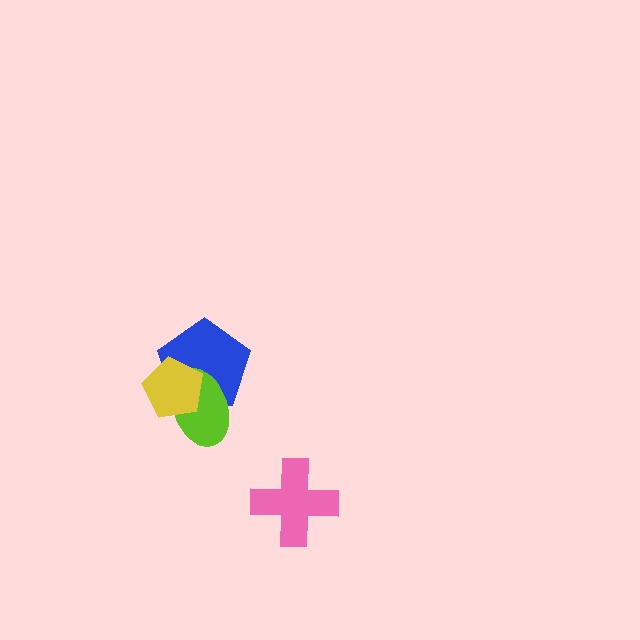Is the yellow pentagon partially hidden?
No, no other shape covers it.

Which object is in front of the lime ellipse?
The yellow pentagon is in front of the lime ellipse.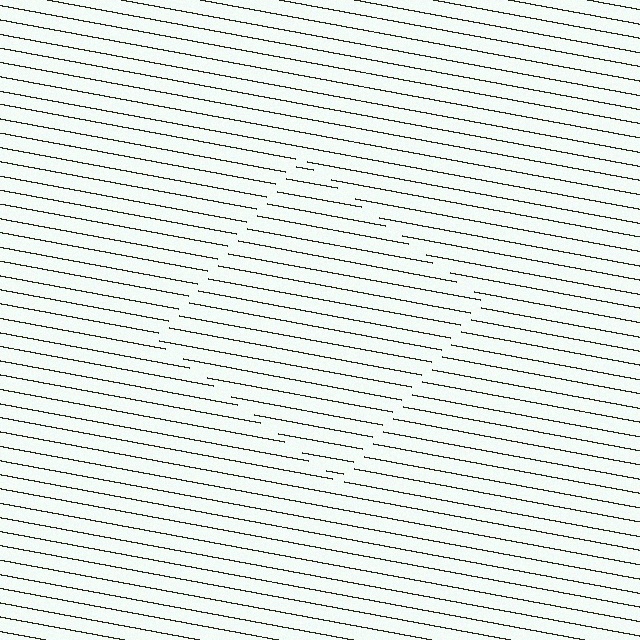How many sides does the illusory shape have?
4 sides — the line-ends trace a square.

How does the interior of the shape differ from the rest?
The interior of the shape contains the same grating, shifted by half a period — the contour is defined by the phase discontinuity where line-ends from the inner and outer gratings abut.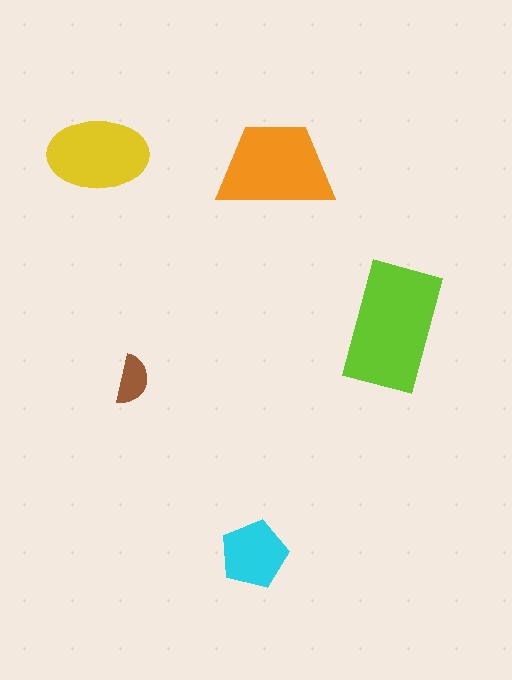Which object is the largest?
The lime rectangle.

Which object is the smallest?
The brown semicircle.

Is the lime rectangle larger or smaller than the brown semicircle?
Larger.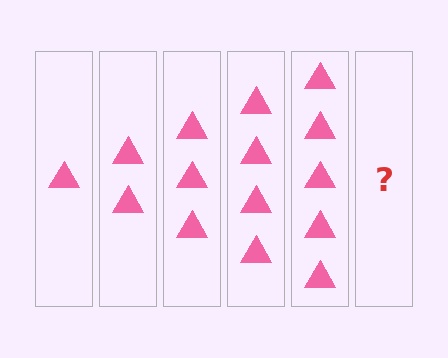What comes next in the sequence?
The next element should be 6 triangles.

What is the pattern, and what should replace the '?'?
The pattern is that each step adds one more triangle. The '?' should be 6 triangles.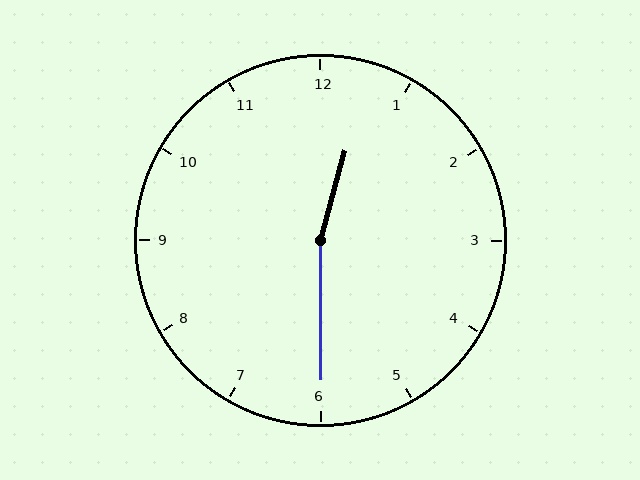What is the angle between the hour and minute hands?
Approximately 165 degrees.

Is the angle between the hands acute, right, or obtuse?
It is obtuse.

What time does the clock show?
12:30.